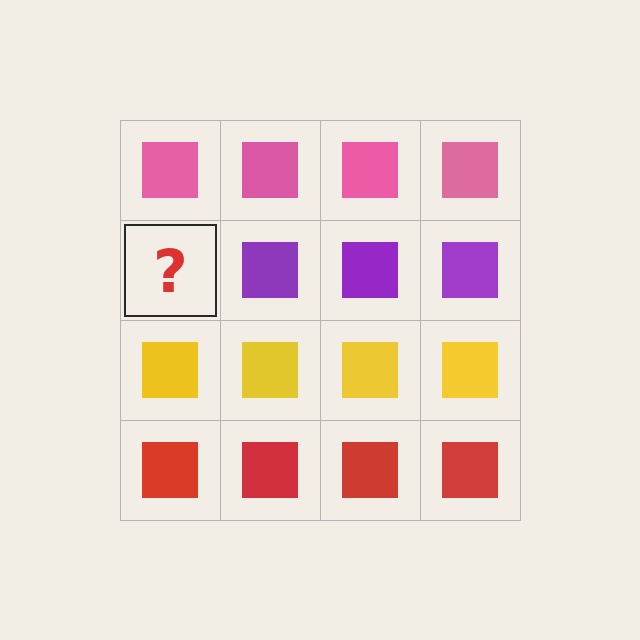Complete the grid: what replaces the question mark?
The question mark should be replaced with a purple square.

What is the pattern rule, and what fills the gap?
The rule is that each row has a consistent color. The gap should be filled with a purple square.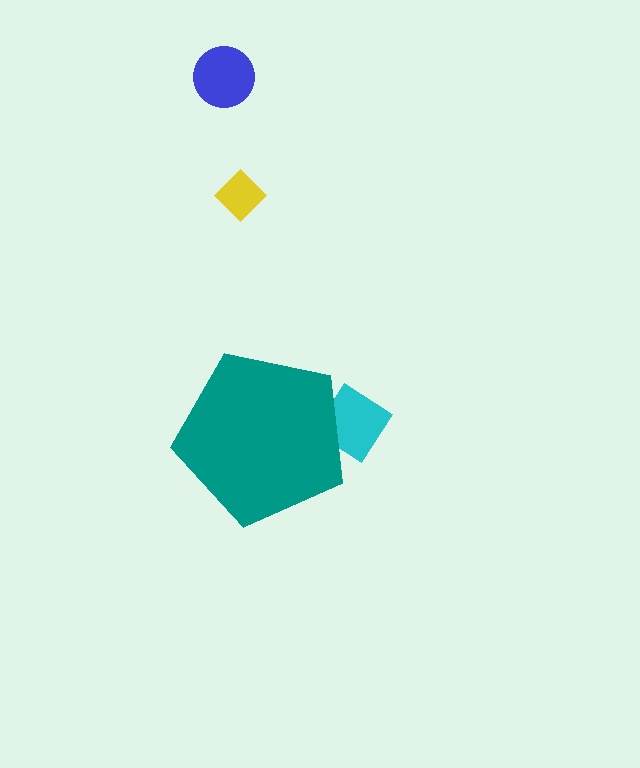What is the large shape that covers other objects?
A teal pentagon.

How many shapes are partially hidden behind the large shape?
1 shape is partially hidden.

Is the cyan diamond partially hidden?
Yes, the cyan diamond is partially hidden behind the teal pentagon.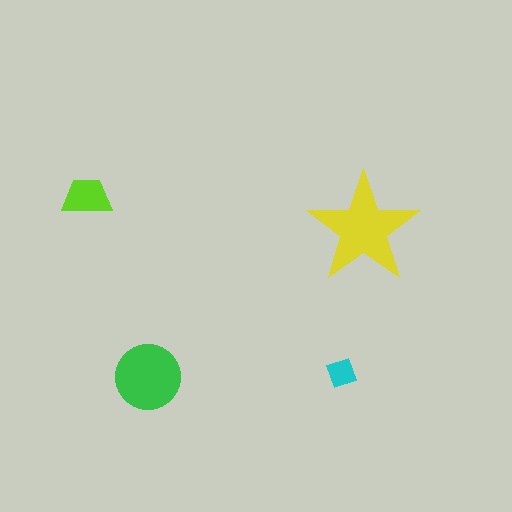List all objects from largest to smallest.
The yellow star, the green circle, the lime trapezoid, the cyan diamond.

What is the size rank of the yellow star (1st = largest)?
1st.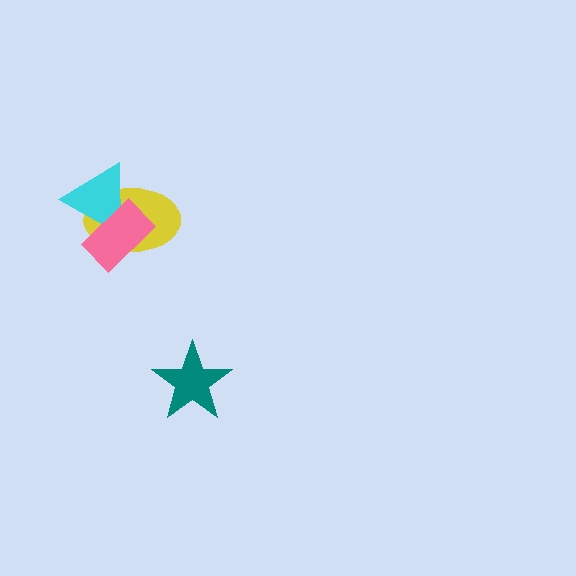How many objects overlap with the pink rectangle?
2 objects overlap with the pink rectangle.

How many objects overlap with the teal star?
0 objects overlap with the teal star.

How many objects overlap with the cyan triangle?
2 objects overlap with the cyan triangle.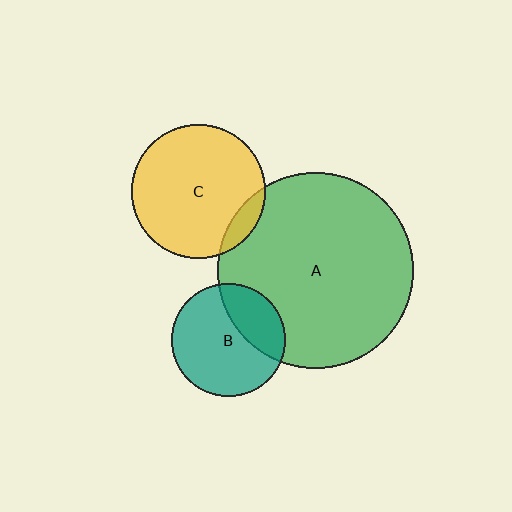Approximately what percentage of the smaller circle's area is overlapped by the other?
Approximately 30%.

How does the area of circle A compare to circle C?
Approximately 2.1 times.